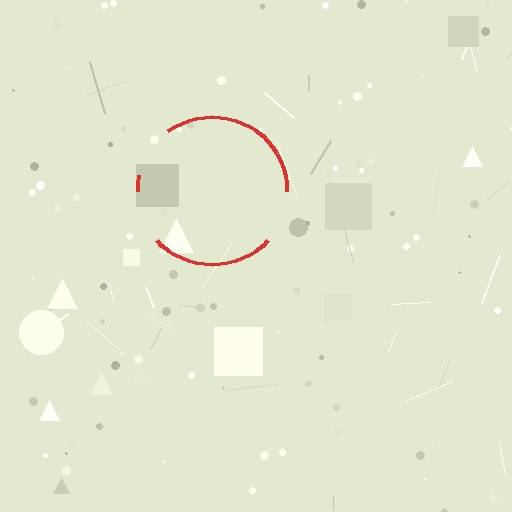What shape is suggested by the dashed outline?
The dashed outline suggests a circle.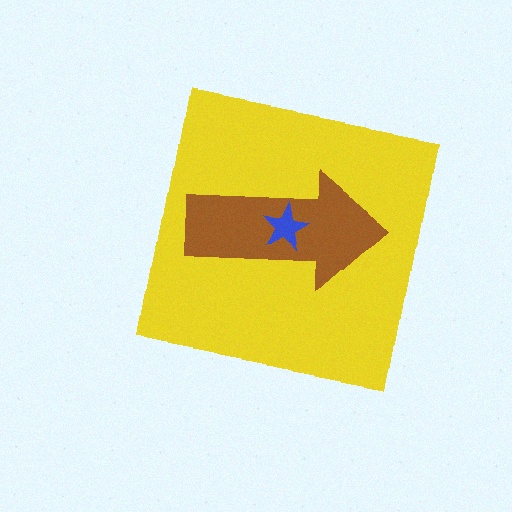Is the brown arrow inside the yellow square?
Yes.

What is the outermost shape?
The yellow square.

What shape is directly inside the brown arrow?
The blue star.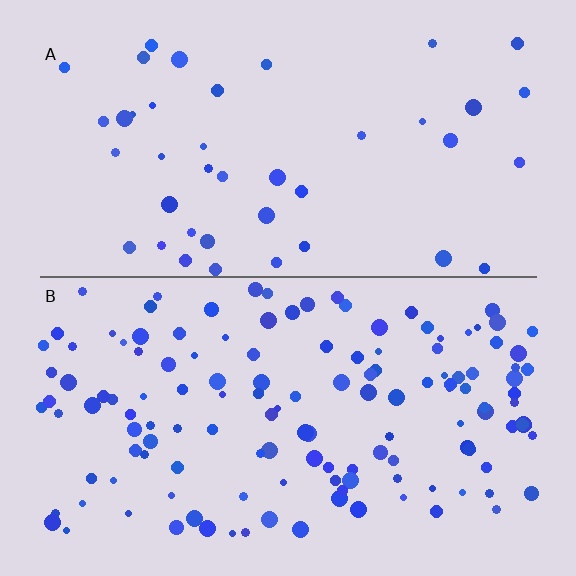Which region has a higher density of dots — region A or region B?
B (the bottom).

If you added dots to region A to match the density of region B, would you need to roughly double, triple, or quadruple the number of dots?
Approximately triple.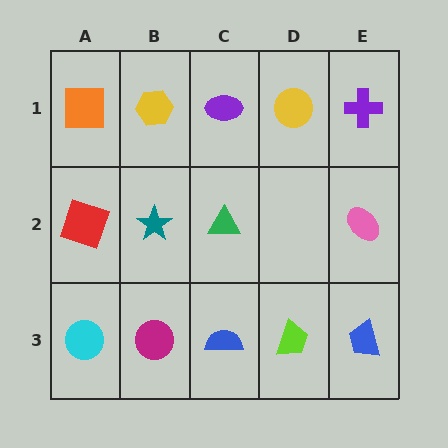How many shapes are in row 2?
4 shapes.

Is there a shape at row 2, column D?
No, that cell is empty.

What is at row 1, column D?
A yellow circle.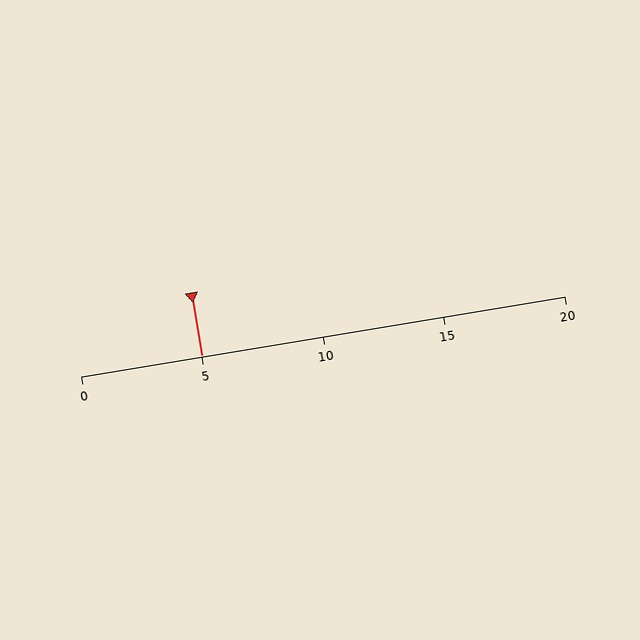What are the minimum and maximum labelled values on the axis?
The axis runs from 0 to 20.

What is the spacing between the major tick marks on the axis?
The major ticks are spaced 5 apart.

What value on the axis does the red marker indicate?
The marker indicates approximately 5.